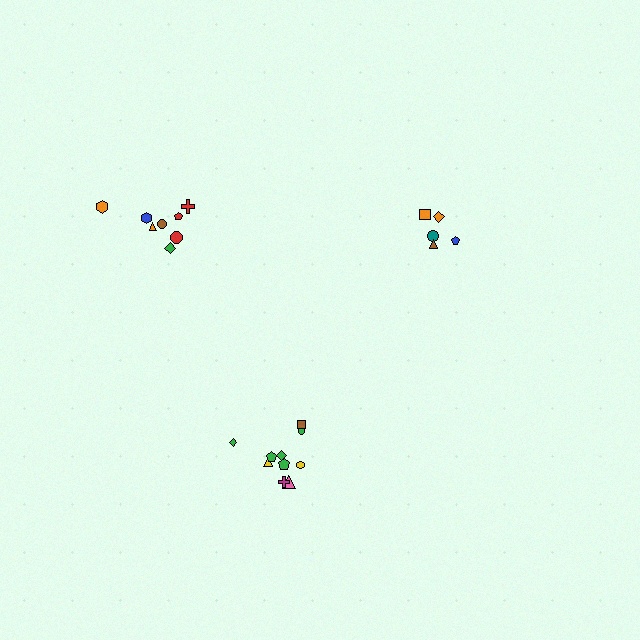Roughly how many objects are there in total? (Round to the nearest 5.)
Roughly 25 objects in total.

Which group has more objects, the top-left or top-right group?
The top-left group.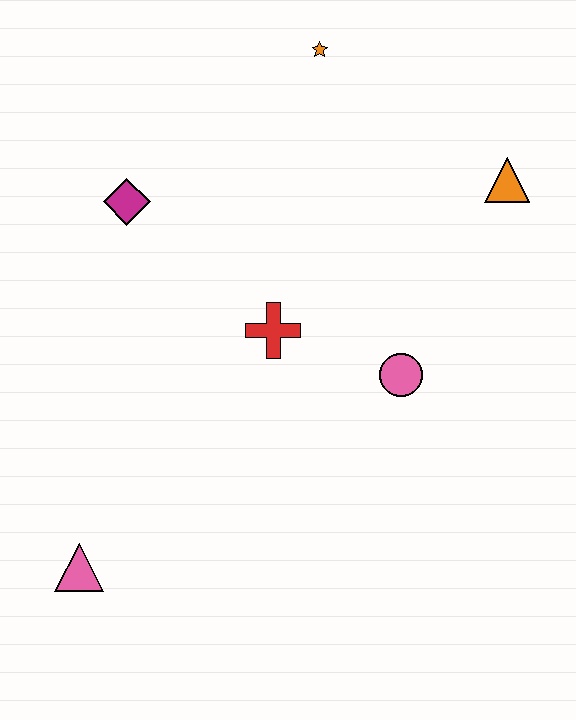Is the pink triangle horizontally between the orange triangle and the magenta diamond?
No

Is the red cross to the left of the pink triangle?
No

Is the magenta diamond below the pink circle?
No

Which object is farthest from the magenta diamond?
The orange triangle is farthest from the magenta diamond.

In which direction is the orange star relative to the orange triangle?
The orange star is to the left of the orange triangle.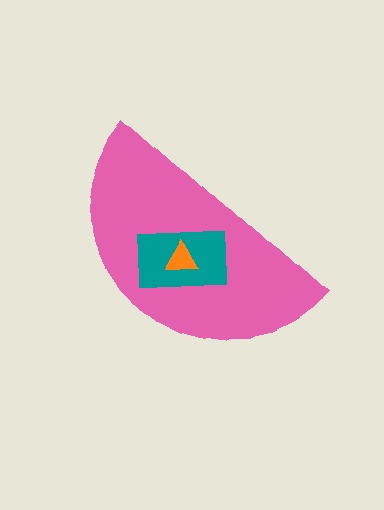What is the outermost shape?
The pink semicircle.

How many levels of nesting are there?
3.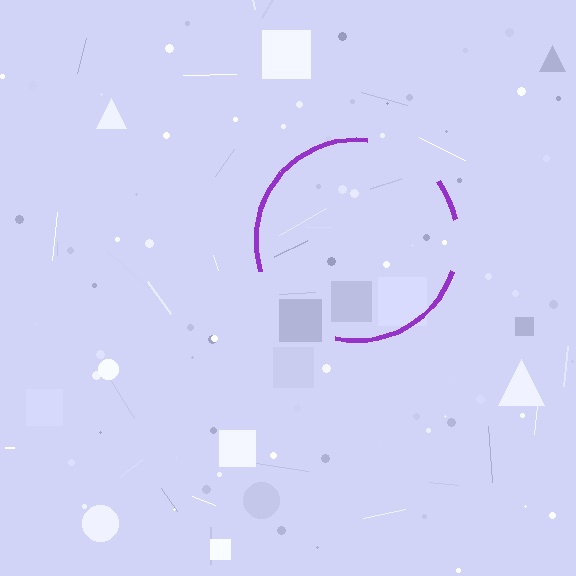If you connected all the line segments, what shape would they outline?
They would outline a circle.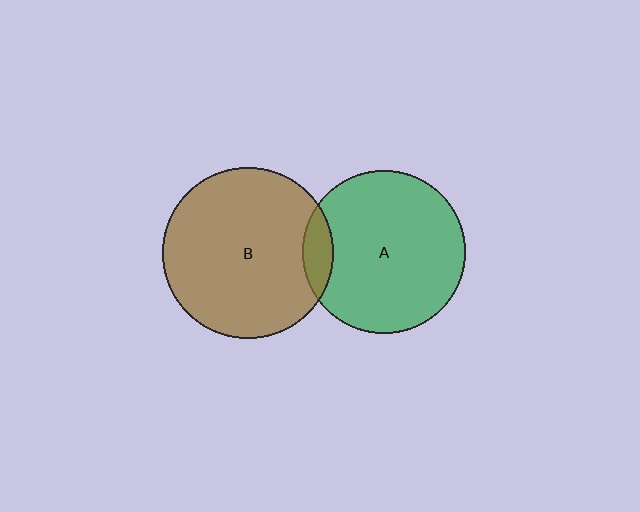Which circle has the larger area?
Circle B (brown).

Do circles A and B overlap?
Yes.